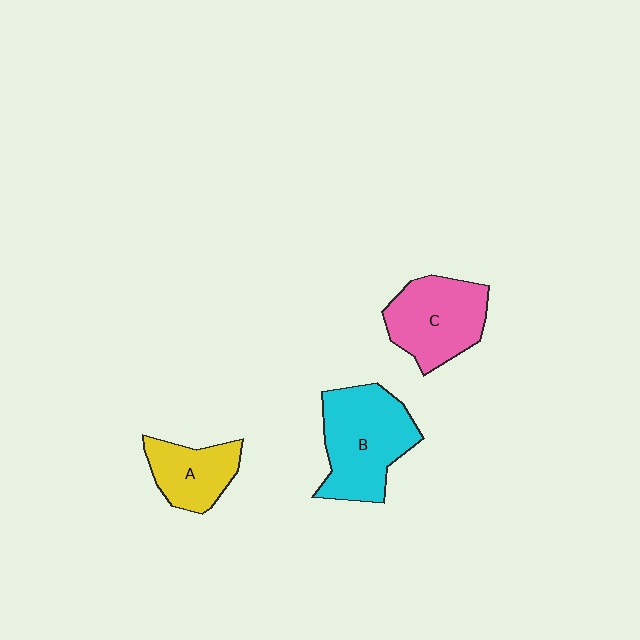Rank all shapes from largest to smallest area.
From largest to smallest: B (cyan), C (pink), A (yellow).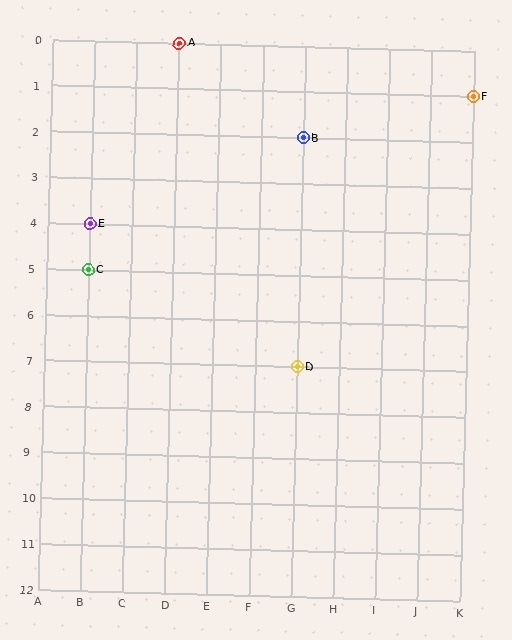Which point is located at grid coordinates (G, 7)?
Point D is at (G, 7).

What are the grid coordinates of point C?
Point C is at grid coordinates (B, 5).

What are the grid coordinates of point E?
Point E is at grid coordinates (B, 4).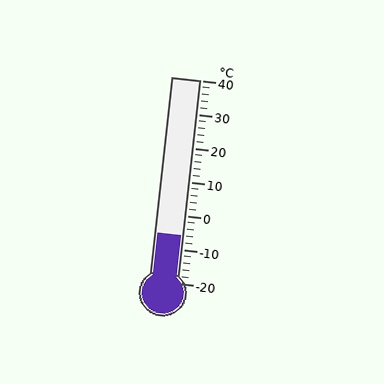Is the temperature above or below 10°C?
The temperature is below 10°C.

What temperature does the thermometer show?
The thermometer shows approximately -6°C.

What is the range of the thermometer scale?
The thermometer scale ranges from -20°C to 40°C.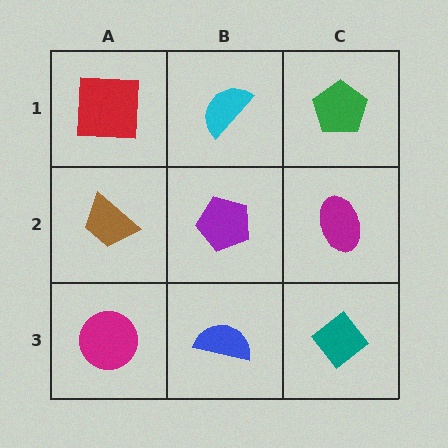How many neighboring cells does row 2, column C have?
3.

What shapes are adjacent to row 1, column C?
A magenta ellipse (row 2, column C), a cyan semicircle (row 1, column B).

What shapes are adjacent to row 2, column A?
A red square (row 1, column A), a magenta circle (row 3, column A), a purple pentagon (row 2, column B).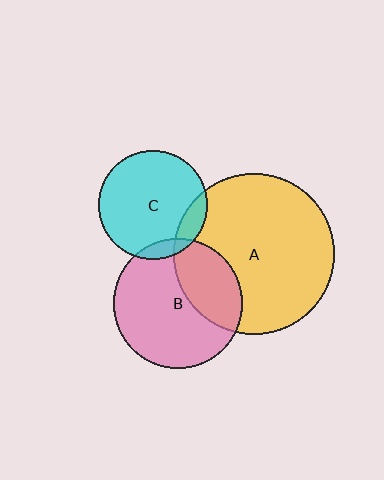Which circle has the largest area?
Circle A (yellow).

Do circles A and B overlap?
Yes.